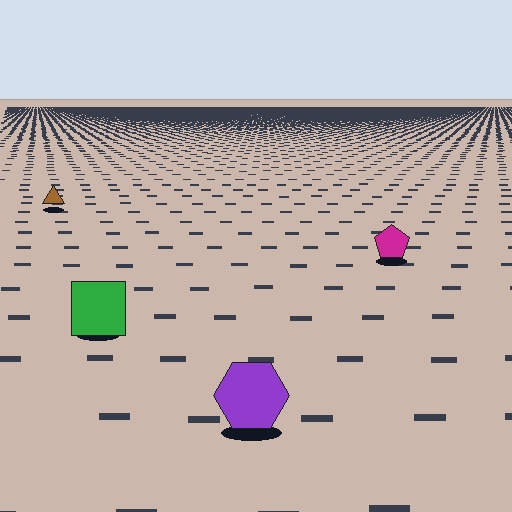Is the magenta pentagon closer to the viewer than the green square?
No. The green square is closer — you can tell from the texture gradient: the ground texture is coarser near it.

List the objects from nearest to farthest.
From nearest to farthest: the purple hexagon, the green square, the magenta pentagon, the brown triangle.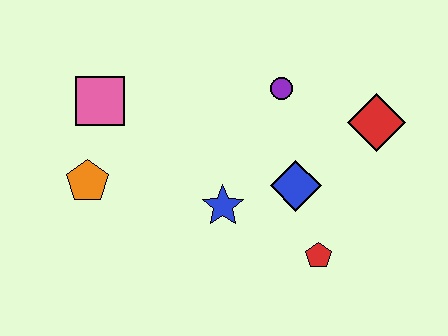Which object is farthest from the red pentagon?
The pink square is farthest from the red pentagon.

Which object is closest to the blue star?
The blue diamond is closest to the blue star.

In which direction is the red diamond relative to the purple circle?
The red diamond is to the right of the purple circle.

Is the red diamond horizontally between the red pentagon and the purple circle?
No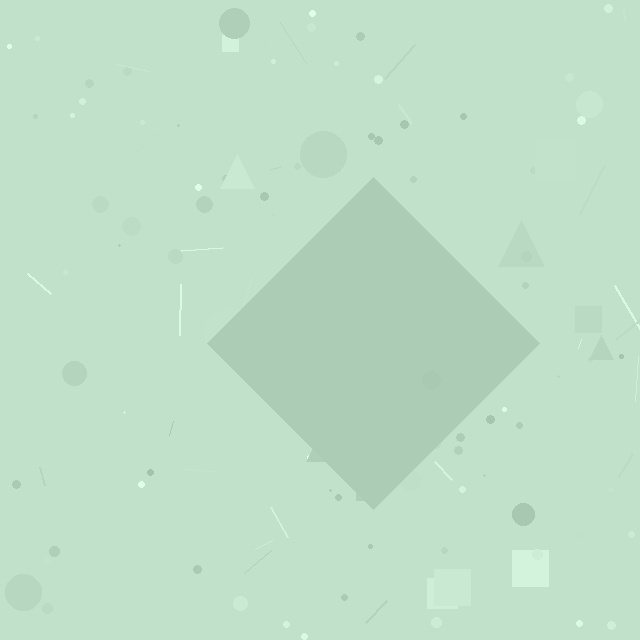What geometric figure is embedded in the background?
A diamond is embedded in the background.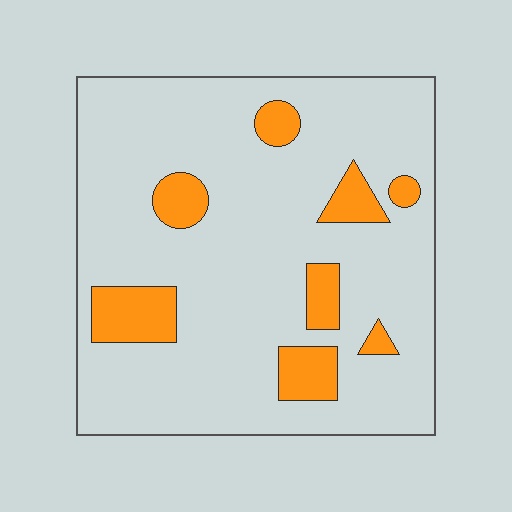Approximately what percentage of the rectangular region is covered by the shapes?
Approximately 15%.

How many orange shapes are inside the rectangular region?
8.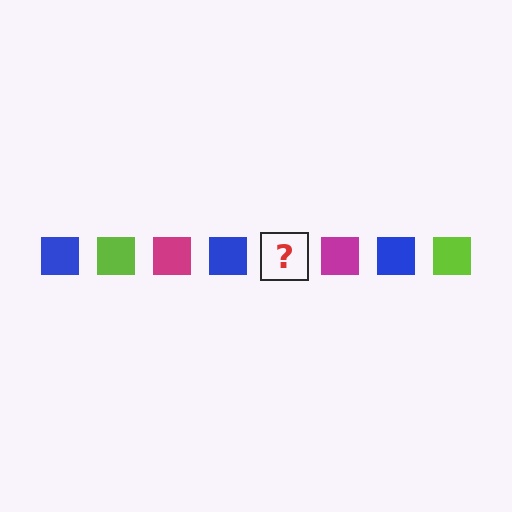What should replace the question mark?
The question mark should be replaced with a lime square.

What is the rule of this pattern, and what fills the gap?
The rule is that the pattern cycles through blue, lime, magenta squares. The gap should be filled with a lime square.